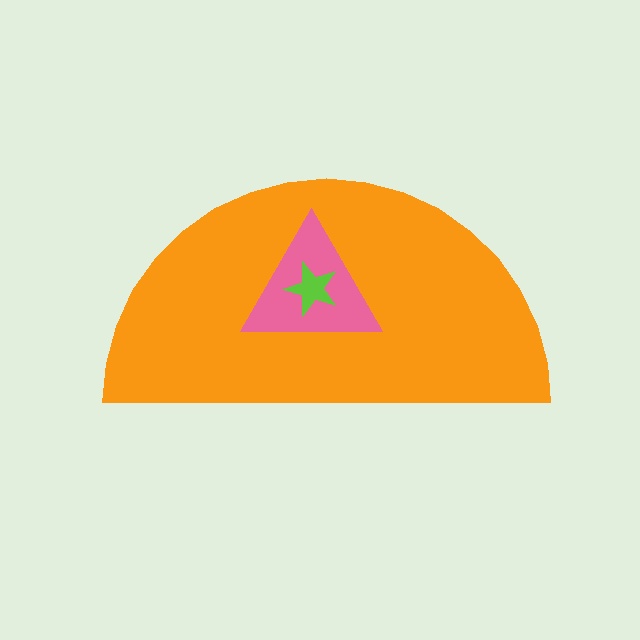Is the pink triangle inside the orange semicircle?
Yes.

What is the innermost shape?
The lime star.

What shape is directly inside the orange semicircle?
The pink triangle.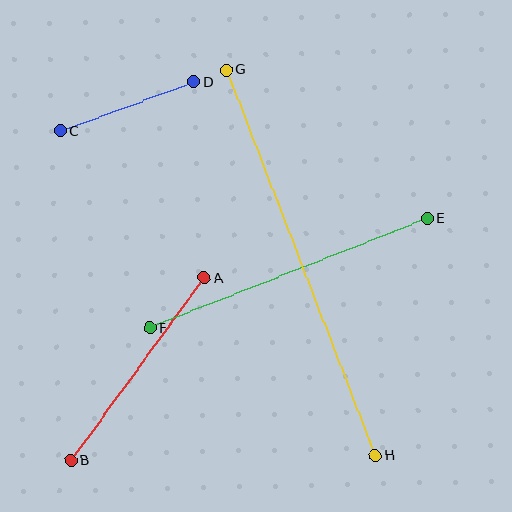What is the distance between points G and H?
The distance is approximately 413 pixels.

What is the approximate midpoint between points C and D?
The midpoint is at approximately (127, 107) pixels.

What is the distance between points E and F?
The distance is approximately 299 pixels.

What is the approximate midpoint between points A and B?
The midpoint is at approximately (138, 369) pixels.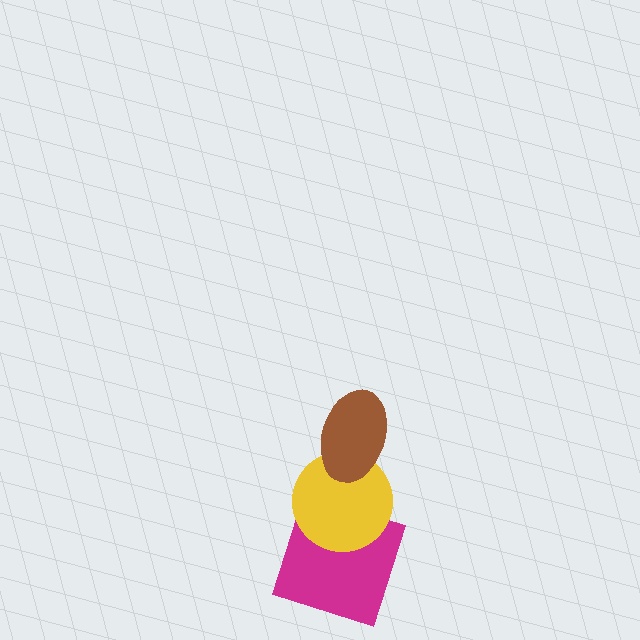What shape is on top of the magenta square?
The yellow circle is on top of the magenta square.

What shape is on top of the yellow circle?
The brown ellipse is on top of the yellow circle.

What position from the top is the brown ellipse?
The brown ellipse is 1st from the top.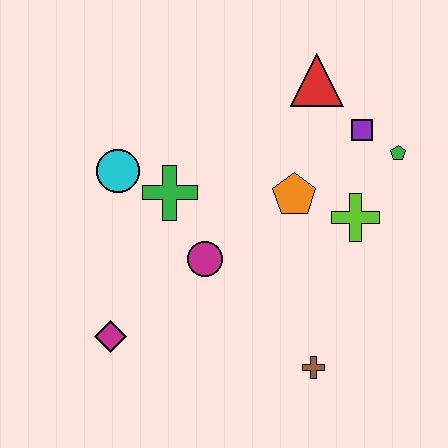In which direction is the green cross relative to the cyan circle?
The green cross is to the right of the cyan circle.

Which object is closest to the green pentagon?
The purple square is closest to the green pentagon.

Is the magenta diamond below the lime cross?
Yes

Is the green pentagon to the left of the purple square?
No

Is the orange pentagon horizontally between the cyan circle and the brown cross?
Yes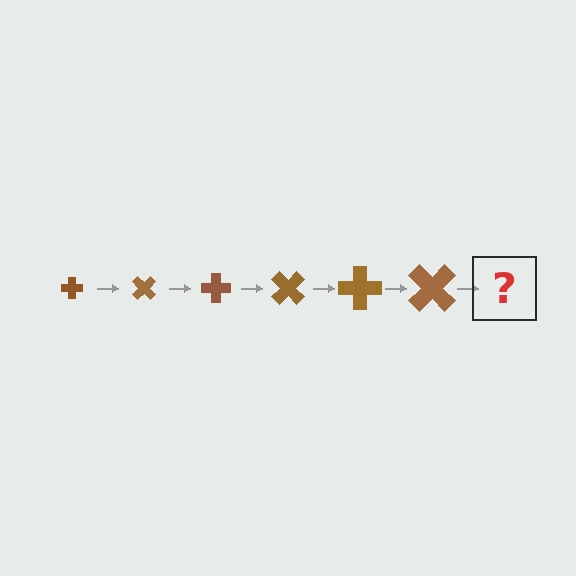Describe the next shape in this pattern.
It should be a cross, larger than the previous one and rotated 270 degrees from the start.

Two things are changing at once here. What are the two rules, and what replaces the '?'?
The two rules are that the cross grows larger each step and it rotates 45 degrees each step. The '?' should be a cross, larger than the previous one and rotated 270 degrees from the start.